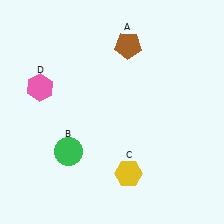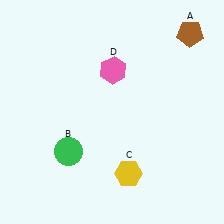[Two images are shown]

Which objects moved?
The objects that moved are: the brown pentagon (A), the pink hexagon (D).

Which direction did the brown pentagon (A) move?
The brown pentagon (A) moved right.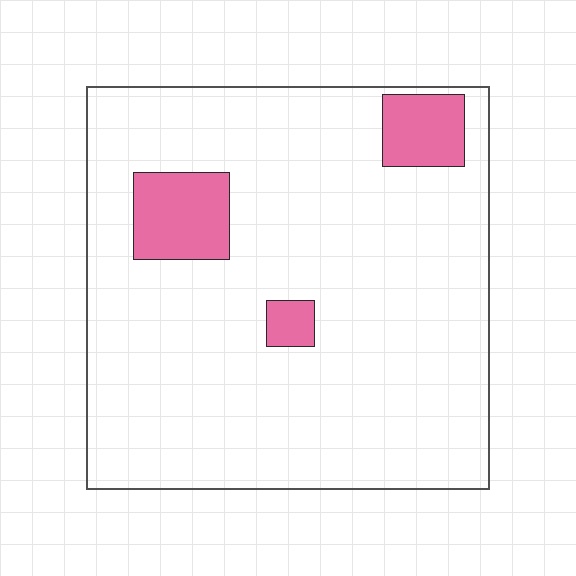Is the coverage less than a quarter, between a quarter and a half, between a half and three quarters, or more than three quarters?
Less than a quarter.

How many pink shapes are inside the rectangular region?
3.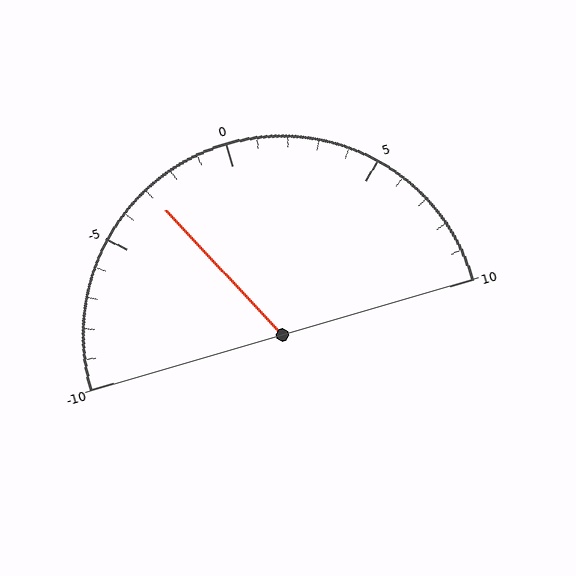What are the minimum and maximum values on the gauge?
The gauge ranges from -10 to 10.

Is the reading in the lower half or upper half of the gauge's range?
The reading is in the lower half of the range (-10 to 10).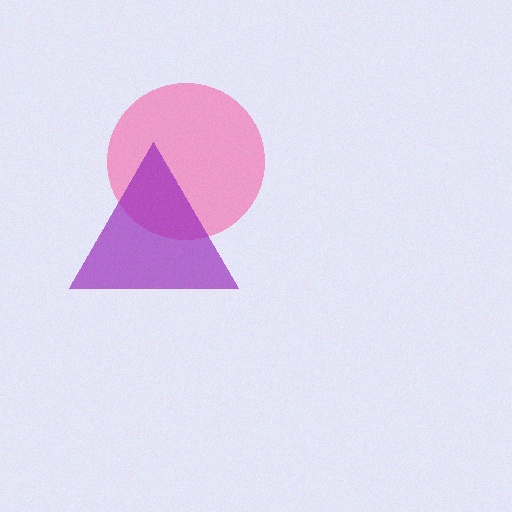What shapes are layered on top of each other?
The layered shapes are: a pink circle, a purple triangle.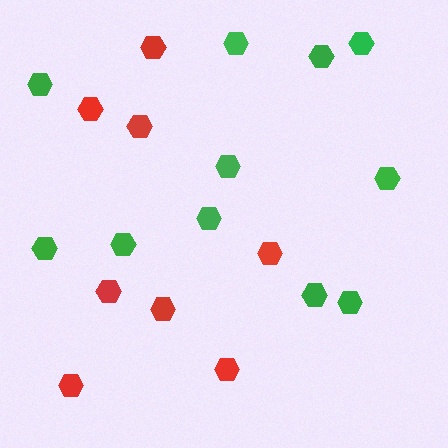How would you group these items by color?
There are 2 groups: one group of red hexagons (8) and one group of green hexagons (11).